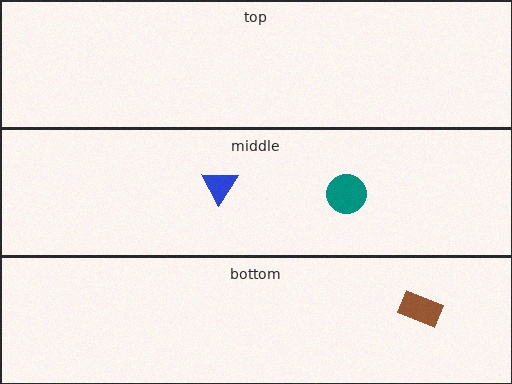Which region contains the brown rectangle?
The bottom region.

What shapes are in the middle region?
The blue triangle, the teal circle.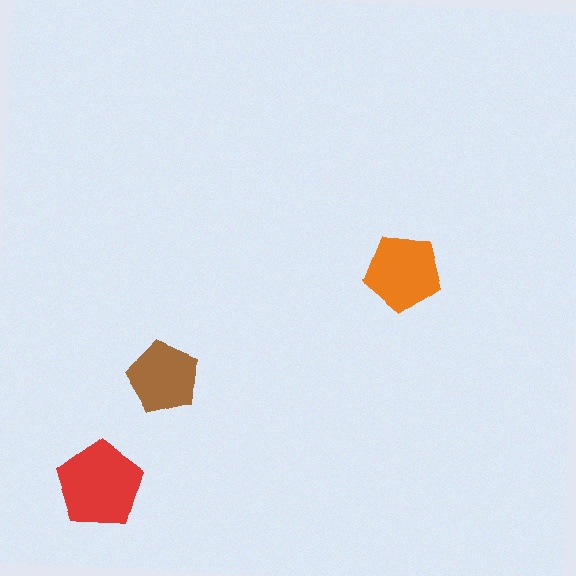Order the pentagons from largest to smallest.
the red one, the orange one, the brown one.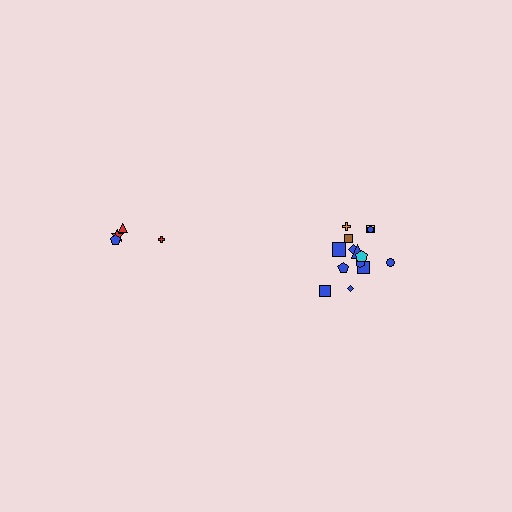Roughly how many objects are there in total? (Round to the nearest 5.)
Roughly 20 objects in total.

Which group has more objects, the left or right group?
The right group.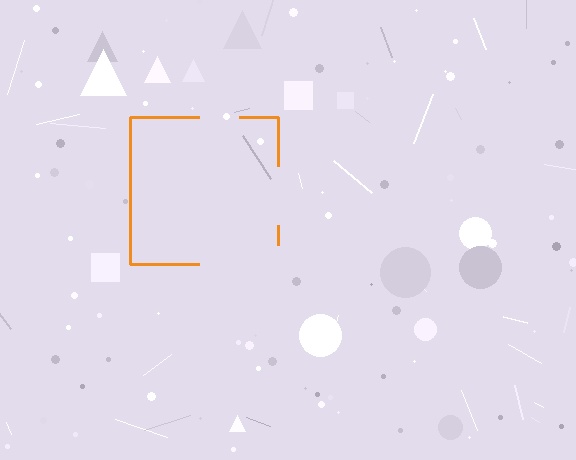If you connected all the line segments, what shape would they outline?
They would outline a square.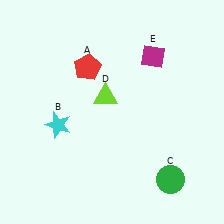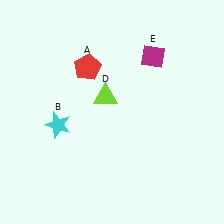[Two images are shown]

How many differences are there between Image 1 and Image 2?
There is 1 difference between the two images.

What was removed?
The green circle (C) was removed in Image 2.